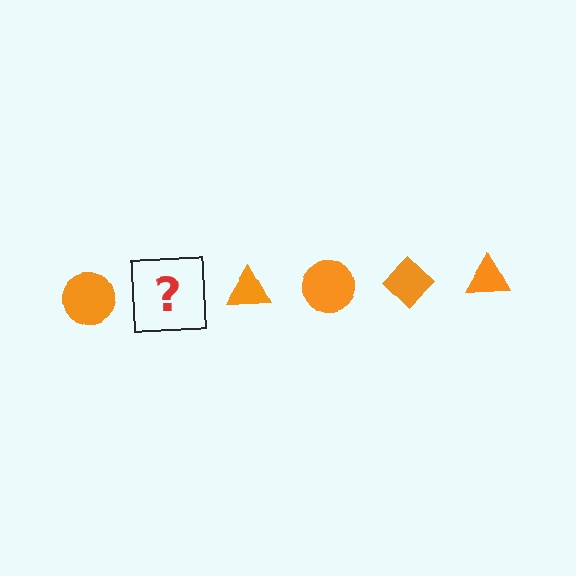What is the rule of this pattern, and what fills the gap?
The rule is that the pattern cycles through circle, diamond, triangle shapes in orange. The gap should be filled with an orange diamond.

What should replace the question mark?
The question mark should be replaced with an orange diamond.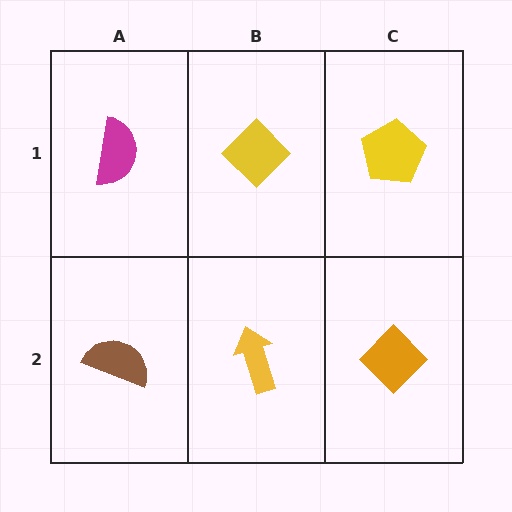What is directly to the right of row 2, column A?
A yellow arrow.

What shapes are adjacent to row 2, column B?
A yellow diamond (row 1, column B), a brown semicircle (row 2, column A), an orange diamond (row 2, column C).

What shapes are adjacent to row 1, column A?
A brown semicircle (row 2, column A), a yellow diamond (row 1, column B).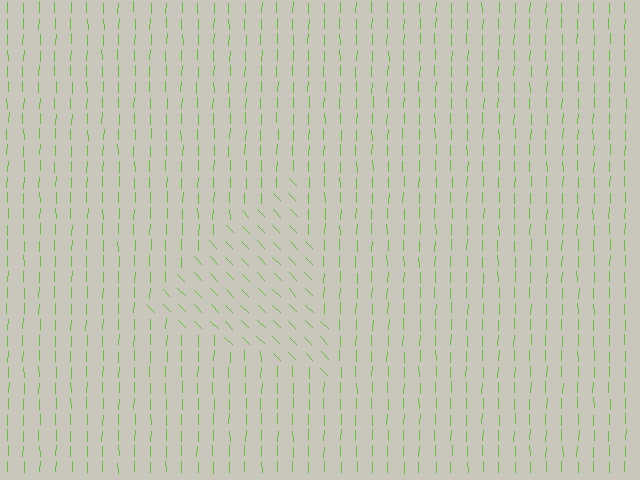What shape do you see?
I see a triangle.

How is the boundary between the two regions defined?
The boundary is defined purely by a change in line orientation (approximately 45 degrees difference). All lines are the same color and thickness.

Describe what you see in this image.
The image is filled with small lime line segments. A triangle region in the image has lines oriented differently from the surrounding lines, creating a visible texture boundary.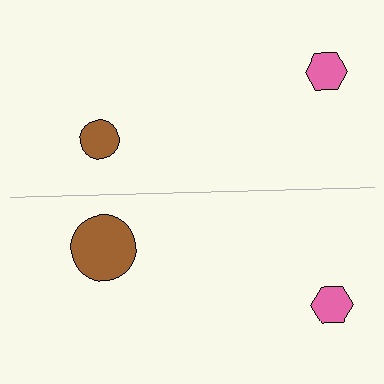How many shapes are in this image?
There are 4 shapes in this image.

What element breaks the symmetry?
The brown circle on the bottom side has a different size than its mirror counterpart.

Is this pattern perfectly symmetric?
No, the pattern is not perfectly symmetric. The brown circle on the bottom side has a different size than its mirror counterpart.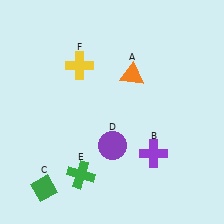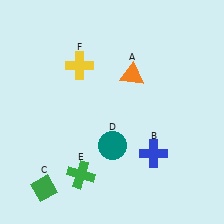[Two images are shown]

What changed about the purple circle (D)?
In Image 1, D is purple. In Image 2, it changed to teal.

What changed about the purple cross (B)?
In Image 1, B is purple. In Image 2, it changed to blue.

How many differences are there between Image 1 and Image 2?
There are 2 differences between the two images.